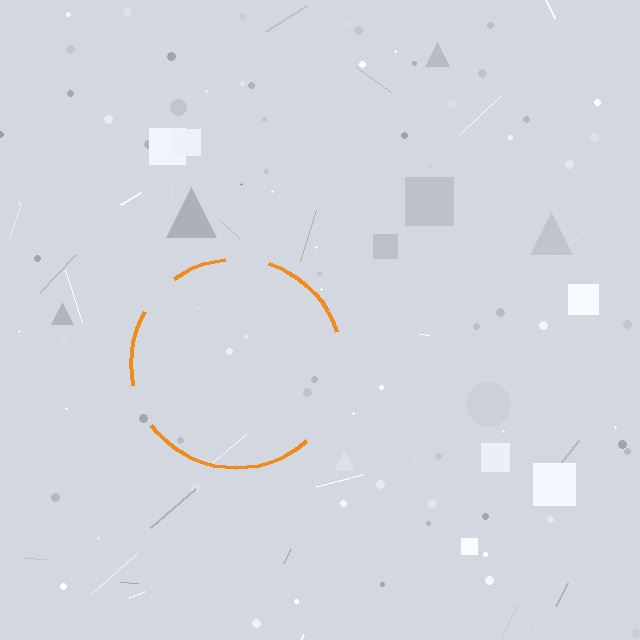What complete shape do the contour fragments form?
The contour fragments form a circle.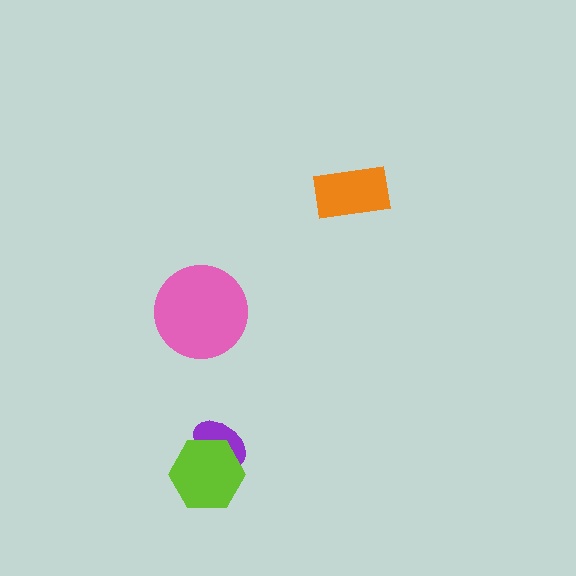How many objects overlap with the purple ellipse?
1 object overlaps with the purple ellipse.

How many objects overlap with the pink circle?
0 objects overlap with the pink circle.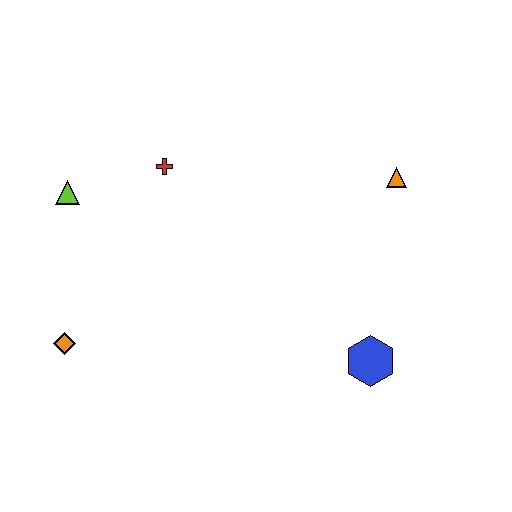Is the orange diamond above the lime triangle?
No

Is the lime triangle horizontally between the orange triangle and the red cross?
No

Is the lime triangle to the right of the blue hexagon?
No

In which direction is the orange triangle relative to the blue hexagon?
The orange triangle is above the blue hexagon.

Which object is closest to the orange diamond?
The lime triangle is closest to the orange diamond.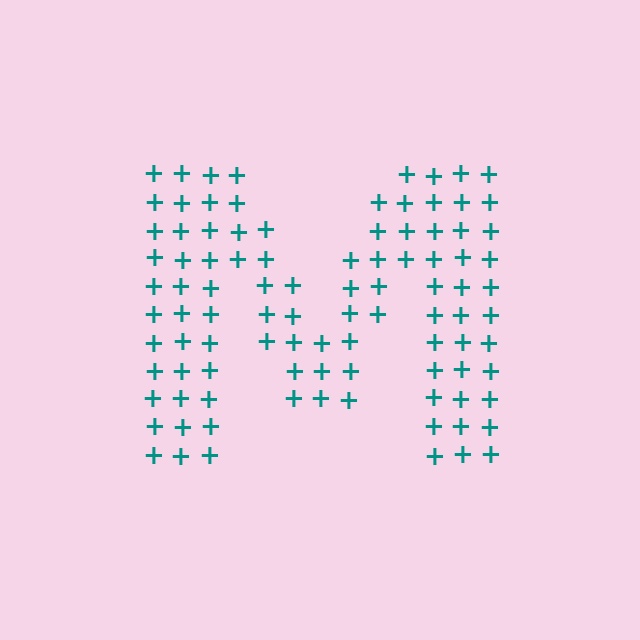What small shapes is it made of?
It is made of small plus signs.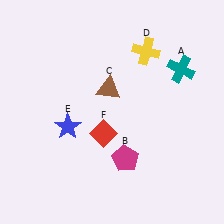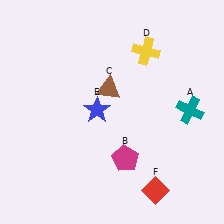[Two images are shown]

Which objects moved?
The objects that moved are: the teal cross (A), the blue star (E), the red diamond (F).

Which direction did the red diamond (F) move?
The red diamond (F) moved down.